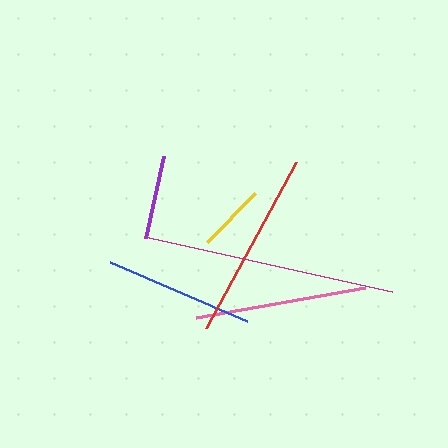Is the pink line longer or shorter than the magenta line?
The magenta line is longer than the pink line.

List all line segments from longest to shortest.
From longest to shortest: magenta, red, pink, blue, purple, yellow.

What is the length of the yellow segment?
The yellow segment is approximately 69 pixels long.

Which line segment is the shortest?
The yellow line is the shortest at approximately 69 pixels.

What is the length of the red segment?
The red segment is approximately 189 pixels long.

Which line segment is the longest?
The magenta line is the longest at approximately 254 pixels.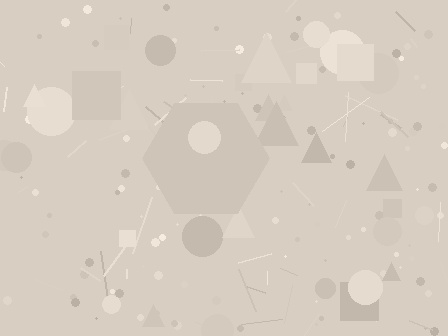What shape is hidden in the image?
A hexagon is hidden in the image.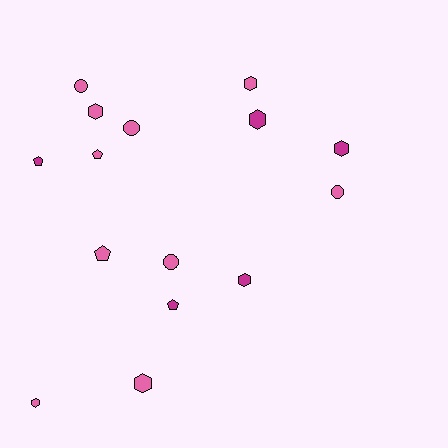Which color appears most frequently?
Pink, with 10 objects.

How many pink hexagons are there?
There are 4 pink hexagons.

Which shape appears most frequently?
Hexagon, with 7 objects.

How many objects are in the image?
There are 15 objects.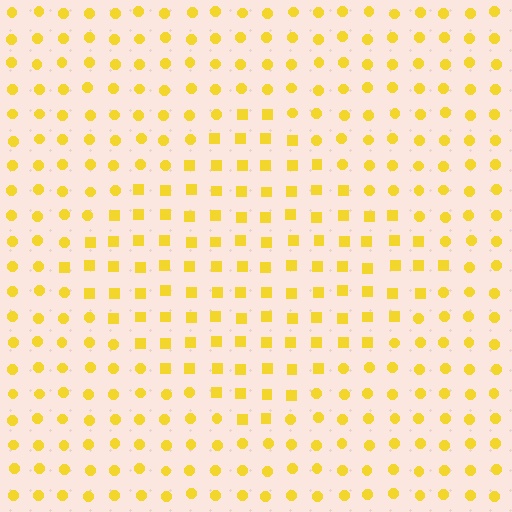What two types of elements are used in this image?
The image uses squares inside the diamond region and circles outside it.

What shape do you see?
I see a diamond.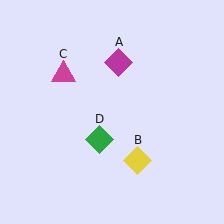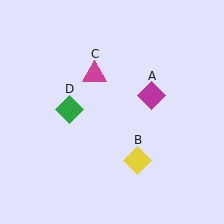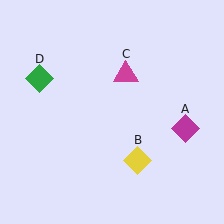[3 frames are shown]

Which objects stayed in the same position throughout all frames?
Yellow diamond (object B) remained stationary.